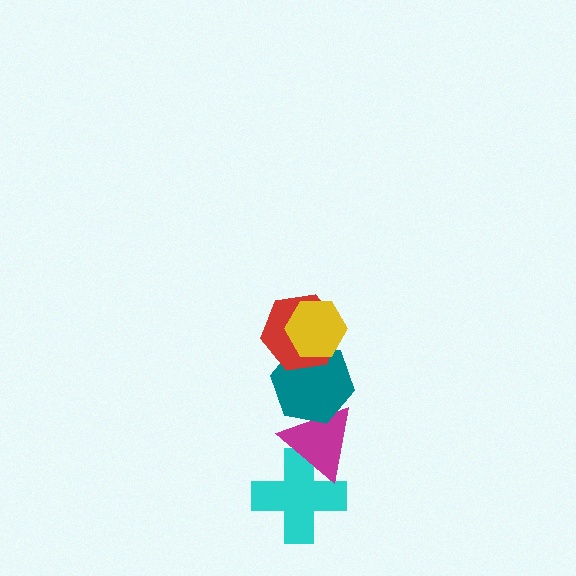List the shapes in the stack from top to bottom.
From top to bottom: the yellow hexagon, the red hexagon, the teal hexagon, the magenta triangle, the cyan cross.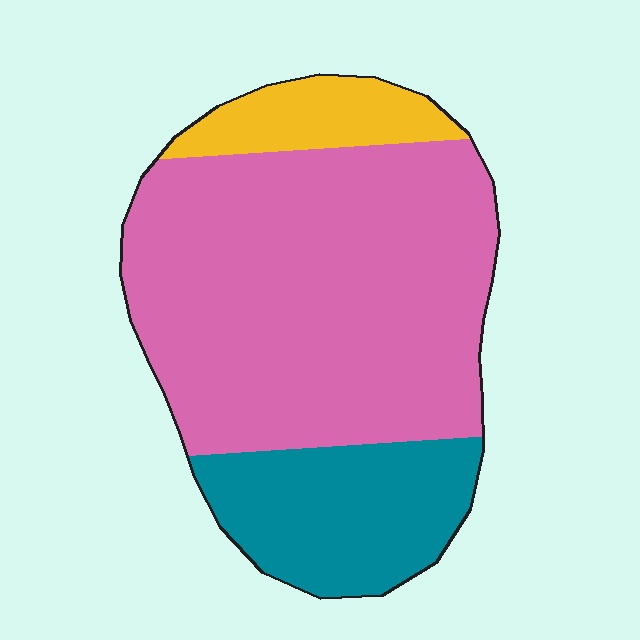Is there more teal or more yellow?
Teal.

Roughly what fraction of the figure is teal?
Teal takes up about one fifth (1/5) of the figure.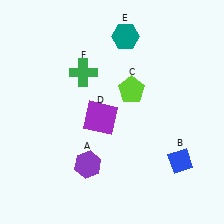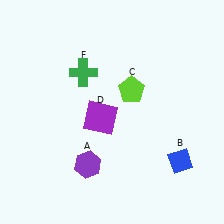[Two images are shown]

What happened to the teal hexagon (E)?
The teal hexagon (E) was removed in Image 2. It was in the top-right area of Image 1.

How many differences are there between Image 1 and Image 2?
There is 1 difference between the two images.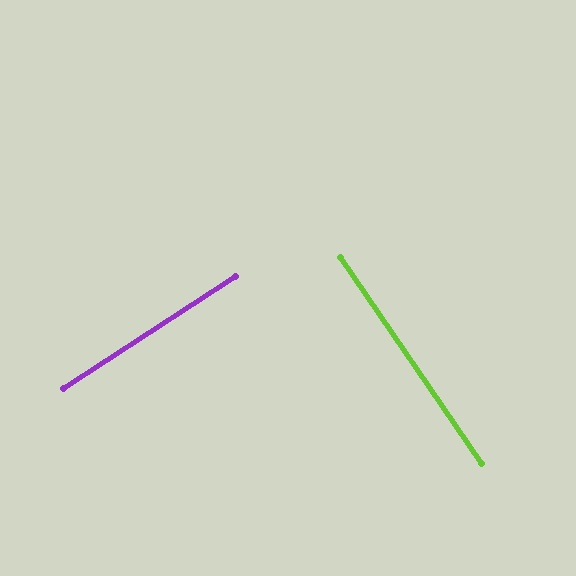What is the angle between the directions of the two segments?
Approximately 89 degrees.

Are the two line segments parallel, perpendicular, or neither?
Perpendicular — they meet at approximately 89°.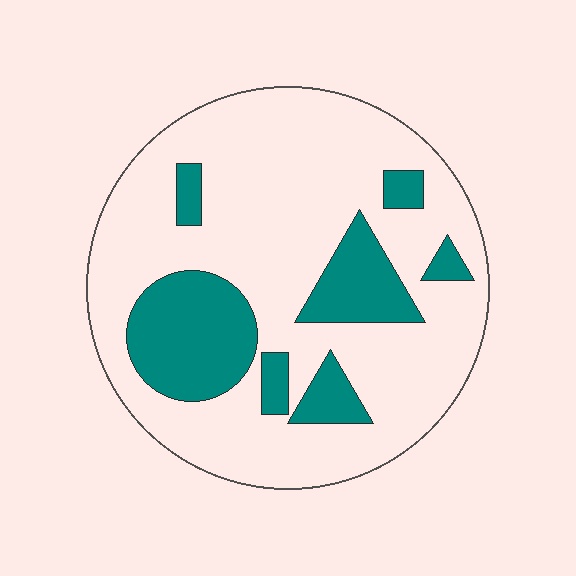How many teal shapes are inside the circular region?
7.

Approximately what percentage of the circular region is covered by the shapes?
Approximately 25%.